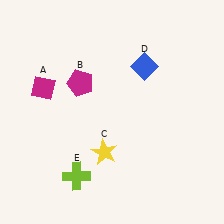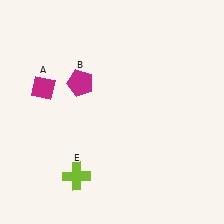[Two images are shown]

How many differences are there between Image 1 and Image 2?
There are 2 differences between the two images.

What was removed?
The yellow star (C), the blue diamond (D) were removed in Image 2.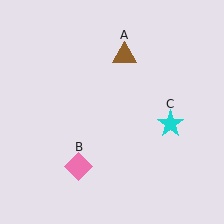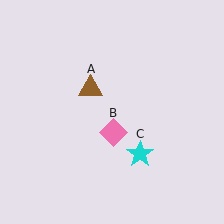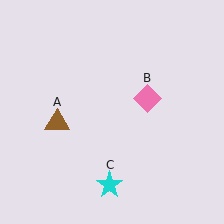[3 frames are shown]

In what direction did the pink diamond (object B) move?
The pink diamond (object B) moved up and to the right.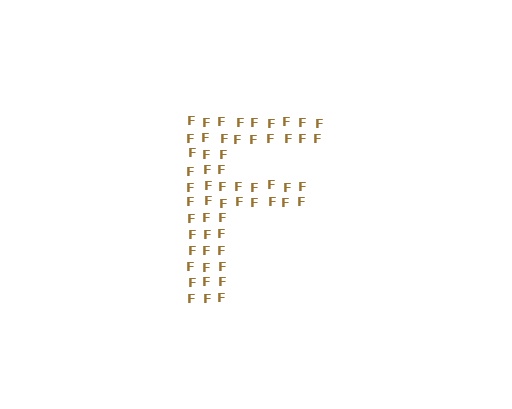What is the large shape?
The large shape is the letter F.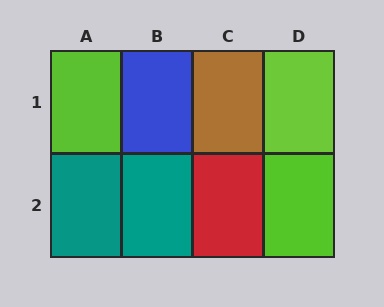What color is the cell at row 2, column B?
Teal.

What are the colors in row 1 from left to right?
Lime, blue, brown, lime.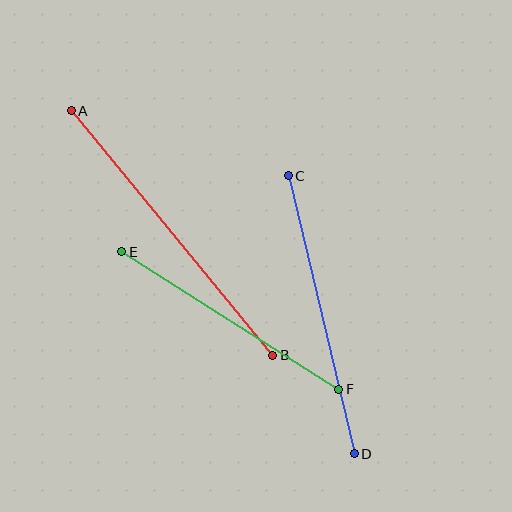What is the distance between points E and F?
The distance is approximately 257 pixels.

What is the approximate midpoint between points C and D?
The midpoint is at approximately (321, 315) pixels.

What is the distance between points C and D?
The distance is approximately 286 pixels.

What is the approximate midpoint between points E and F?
The midpoint is at approximately (230, 320) pixels.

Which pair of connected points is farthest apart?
Points A and B are farthest apart.